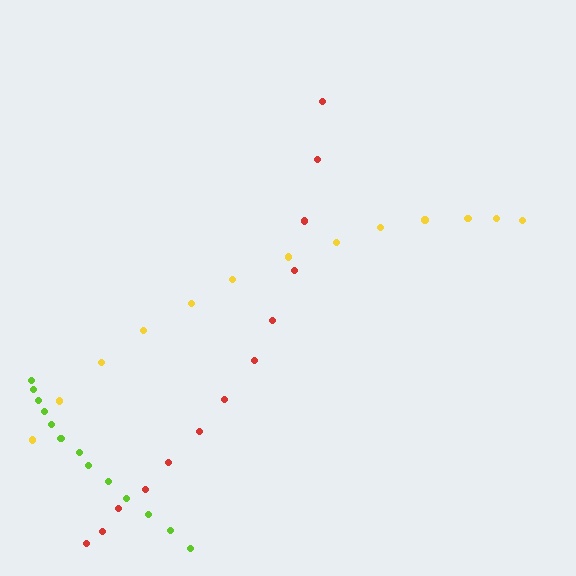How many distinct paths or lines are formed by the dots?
There are 3 distinct paths.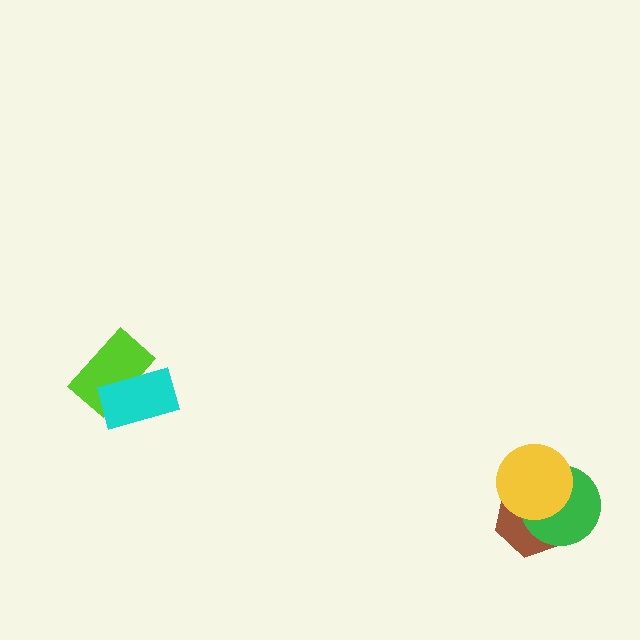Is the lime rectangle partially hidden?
Yes, it is partially covered by another shape.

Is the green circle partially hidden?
Yes, it is partially covered by another shape.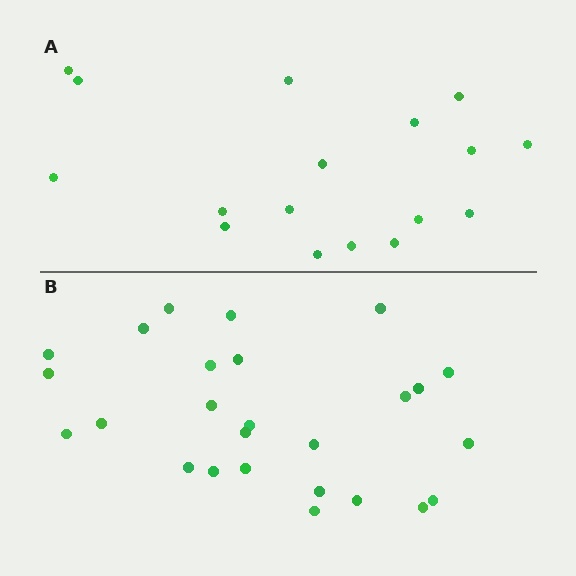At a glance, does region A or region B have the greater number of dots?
Region B (the bottom region) has more dots.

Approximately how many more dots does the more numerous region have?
Region B has roughly 8 or so more dots than region A.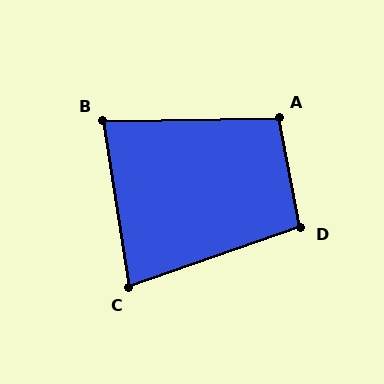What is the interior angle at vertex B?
Approximately 82 degrees (acute).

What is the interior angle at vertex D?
Approximately 98 degrees (obtuse).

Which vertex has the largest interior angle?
A, at approximately 100 degrees.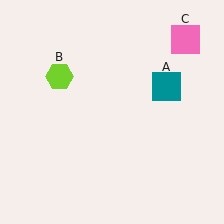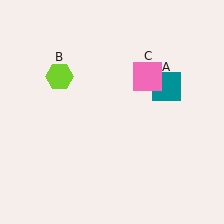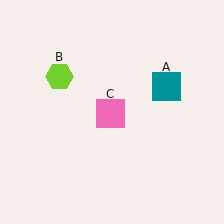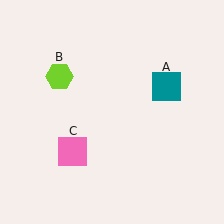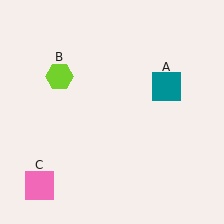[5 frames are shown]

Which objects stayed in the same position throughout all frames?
Teal square (object A) and lime hexagon (object B) remained stationary.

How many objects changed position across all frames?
1 object changed position: pink square (object C).